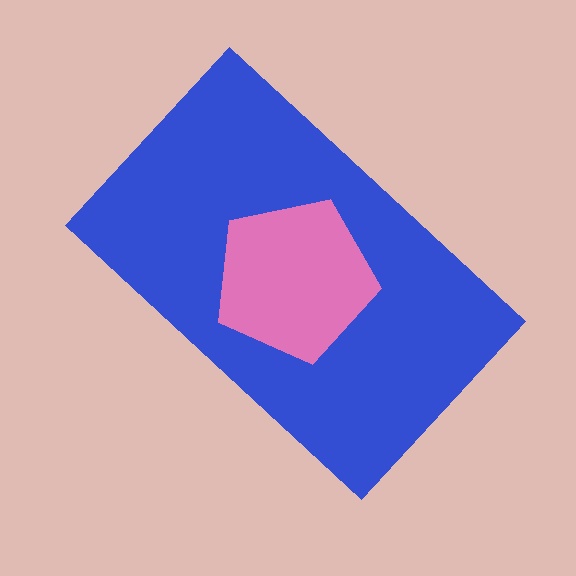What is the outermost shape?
The blue rectangle.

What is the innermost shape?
The pink pentagon.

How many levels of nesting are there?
2.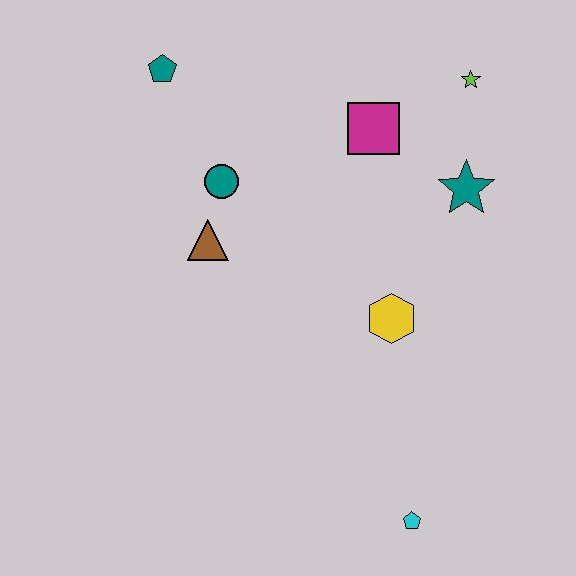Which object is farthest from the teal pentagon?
The cyan pentagon is farthest from the teal pentagon.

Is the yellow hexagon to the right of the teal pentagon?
Yes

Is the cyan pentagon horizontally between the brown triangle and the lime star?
Yes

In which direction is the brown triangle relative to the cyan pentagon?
The brown triangle is above the cyan pentagon.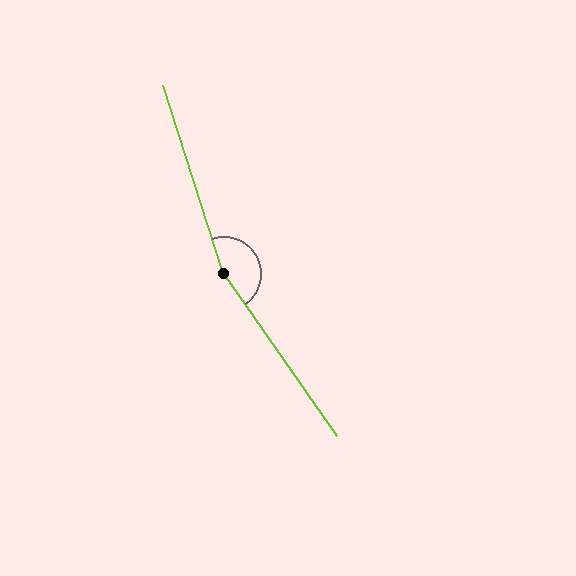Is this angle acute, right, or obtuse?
It is obtuse.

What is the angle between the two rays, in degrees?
Approximately 163 degrees.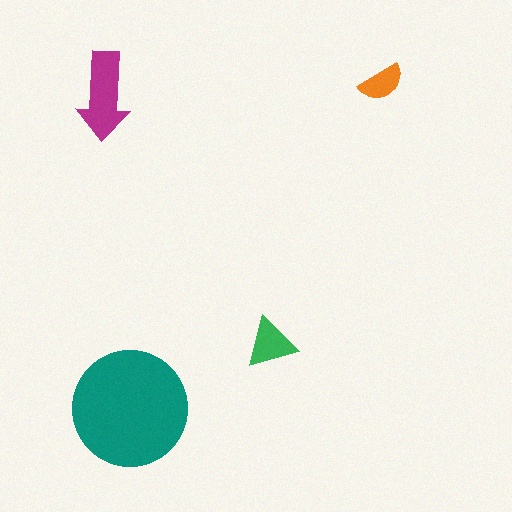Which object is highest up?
The orange semicircle is topmost.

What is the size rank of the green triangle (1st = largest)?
3rd.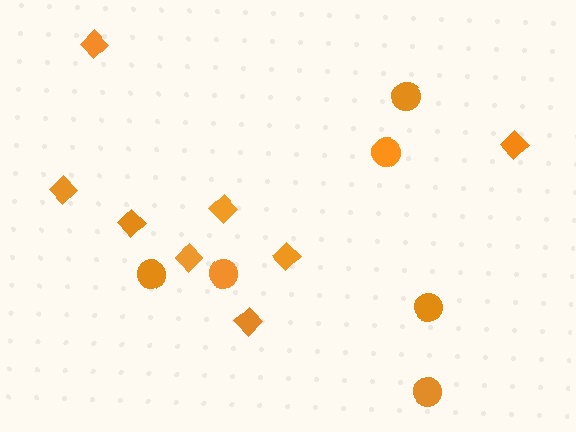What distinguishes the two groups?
There are 2 groups: one group of diamonds (8) and one group of circles (6).